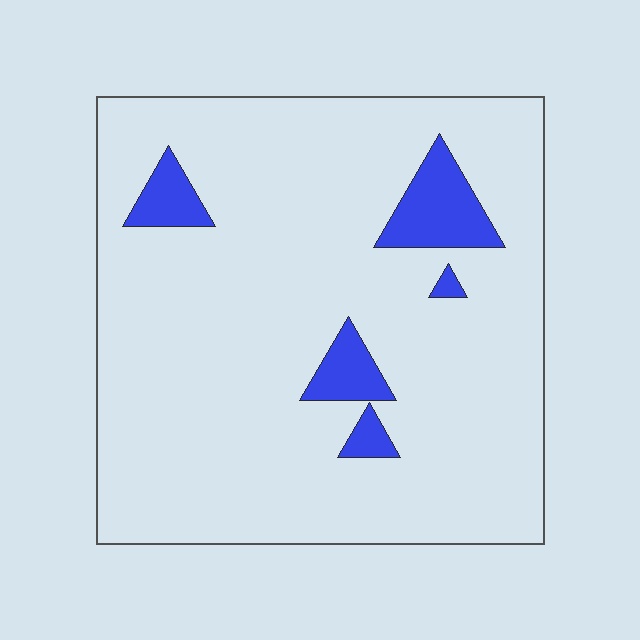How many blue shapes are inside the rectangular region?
5.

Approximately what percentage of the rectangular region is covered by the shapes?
Approximately 10%.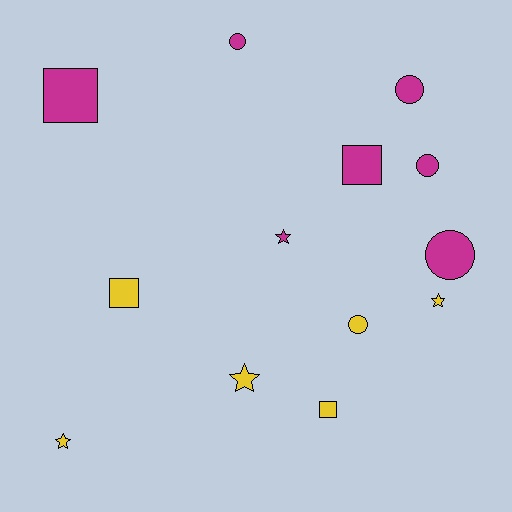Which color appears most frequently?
Magenta, with 7 objects.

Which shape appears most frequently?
Circle, with 5 objects.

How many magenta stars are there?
There is 1 magenta star.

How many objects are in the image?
There are 13 objects.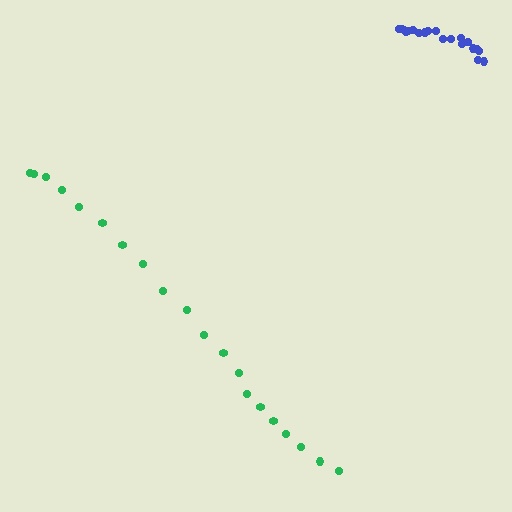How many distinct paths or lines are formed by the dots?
There are 2 distinct paths.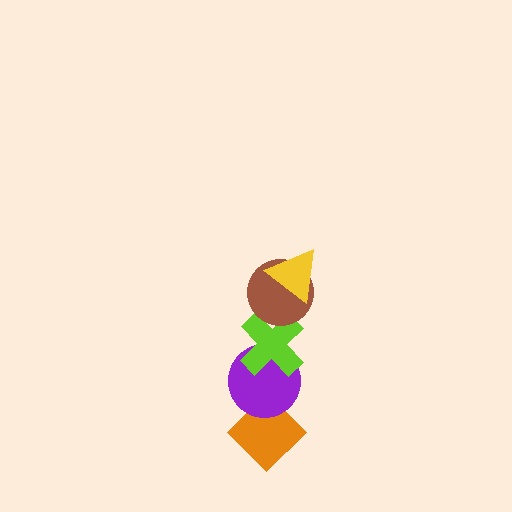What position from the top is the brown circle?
The brown circle is 2nd from the top.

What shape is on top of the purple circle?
The lime cross is on top of the purple circle.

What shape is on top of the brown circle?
The yellow triangle is on top of the brown circle.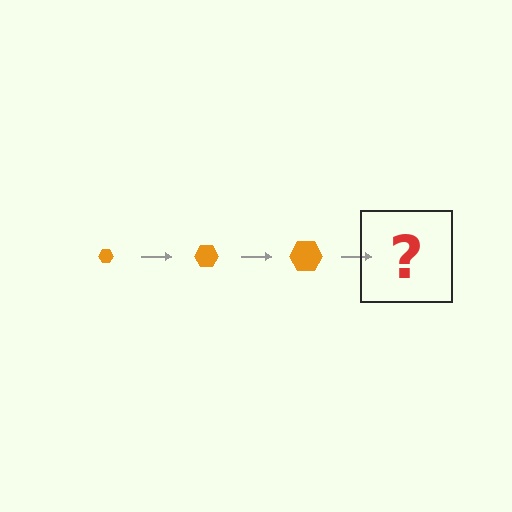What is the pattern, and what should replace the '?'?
The pattern is that the hexagon gets progressively larger each step. The '?' should be an orange hexagon, larger than the previous one.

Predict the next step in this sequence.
The next step is an orange hexagon, larger than the previous one.